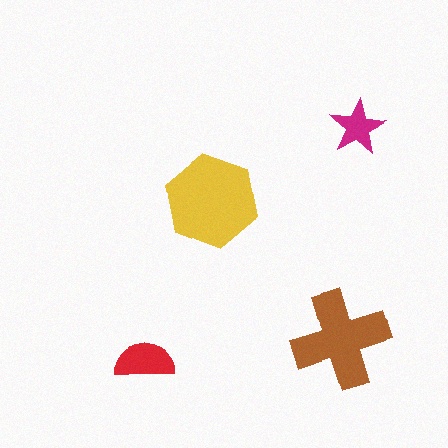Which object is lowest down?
The red semicircle is bottommost.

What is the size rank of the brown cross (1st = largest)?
2nd.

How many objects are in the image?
There are 4 objects in the image.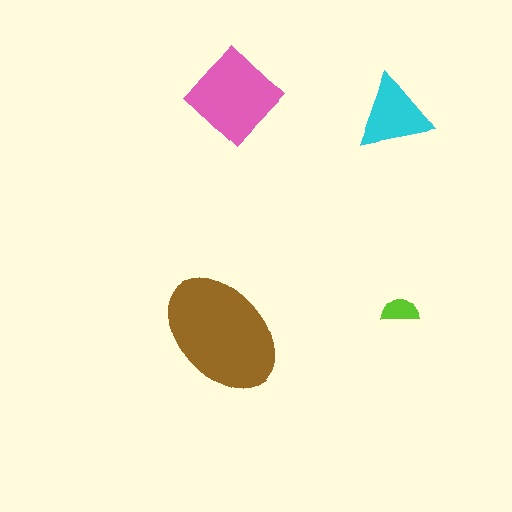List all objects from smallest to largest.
The lime semicircle, the cyan triangle, the pink diamond, the brown ellipse.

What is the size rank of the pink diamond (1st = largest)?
2nd.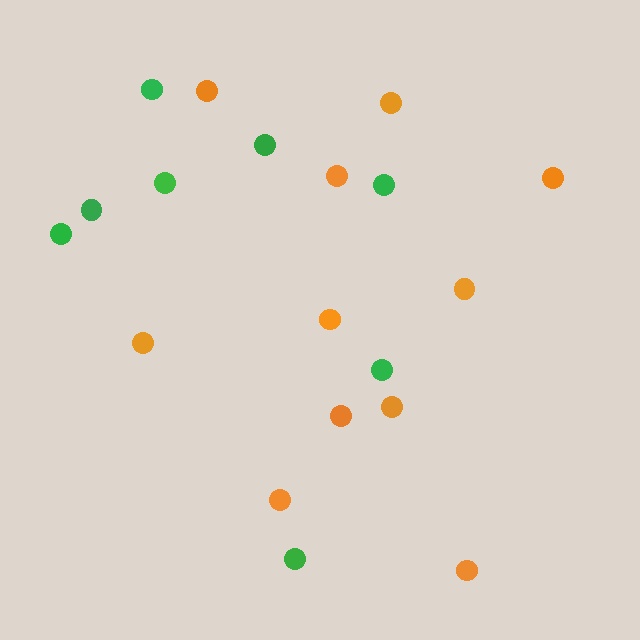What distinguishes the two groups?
There are 2 groups: one group of orange circles (11) and one group of green circles (8).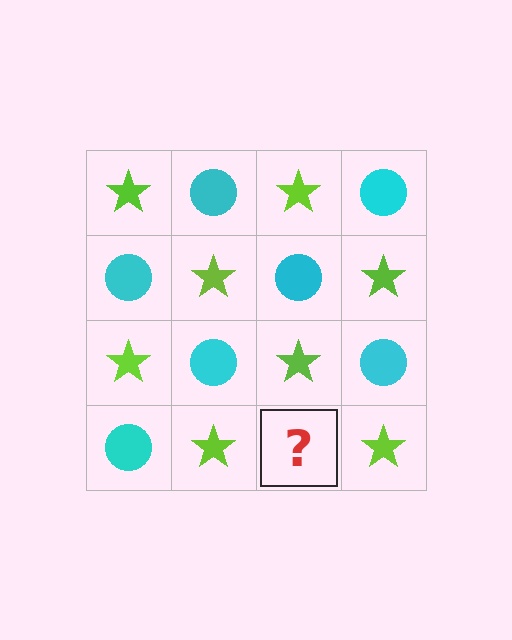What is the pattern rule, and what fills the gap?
The rule is that it alternates lime star and cyan circle in a checkerboard pattern. The gap should be filled with a cyan circle.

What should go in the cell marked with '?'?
The missing cell should contain a cyan circle.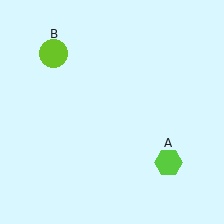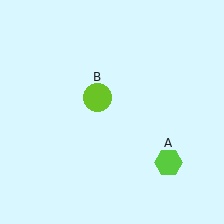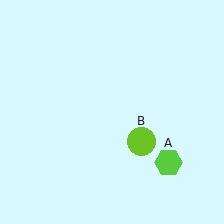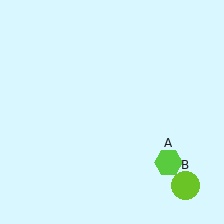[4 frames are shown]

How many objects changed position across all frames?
1 object changed position: lime circle (object B).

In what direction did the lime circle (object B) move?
The lime circle (object B) moved down and to the right.